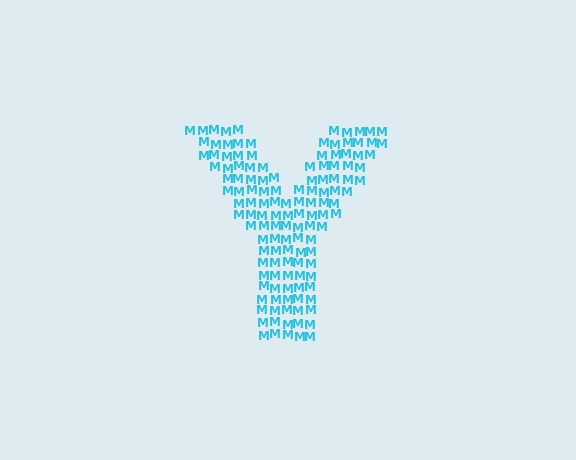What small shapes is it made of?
It is made of small letter M's.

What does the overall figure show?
The overall figure shows the letter Y.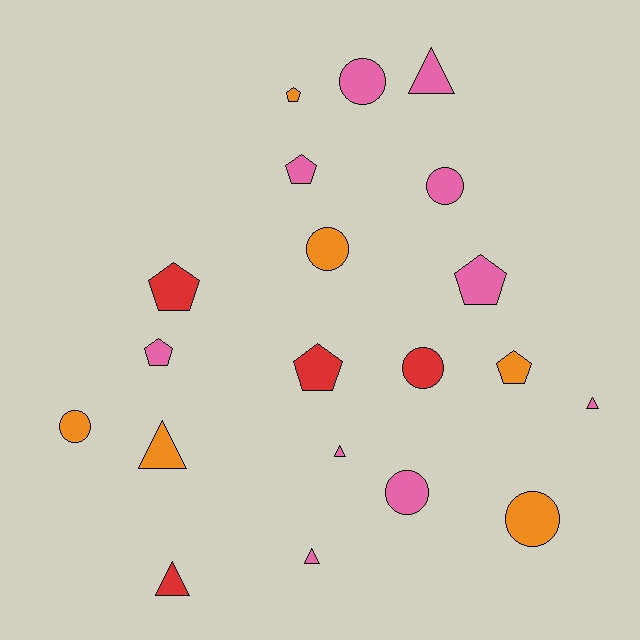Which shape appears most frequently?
Pentagon, with 7 objects.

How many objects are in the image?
There are 20 objects.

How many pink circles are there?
There are 3 pink circles.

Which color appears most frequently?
Pink, with 10 objects.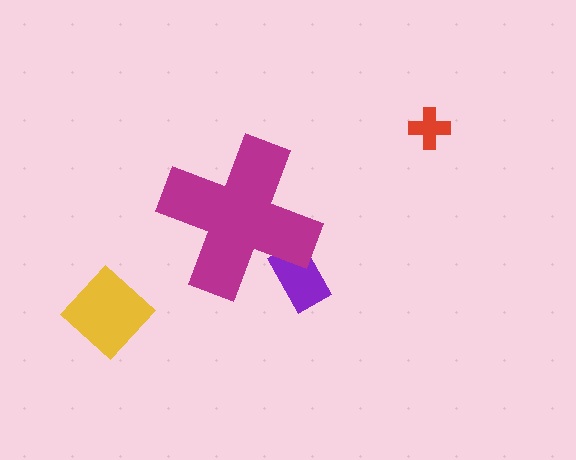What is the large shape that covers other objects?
A magenta cross.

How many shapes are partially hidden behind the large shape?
1 shape is partially hidden.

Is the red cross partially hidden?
No, the red cross is fully visible.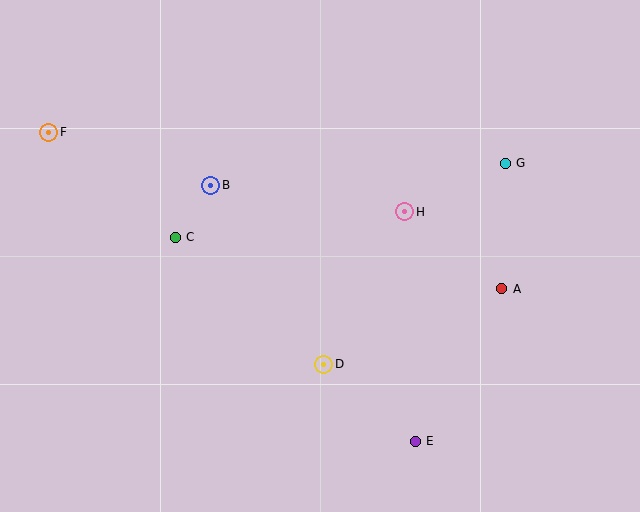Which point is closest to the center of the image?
Point H at (405, 212) is closest to the center.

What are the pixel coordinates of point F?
Point F is at (49, 132).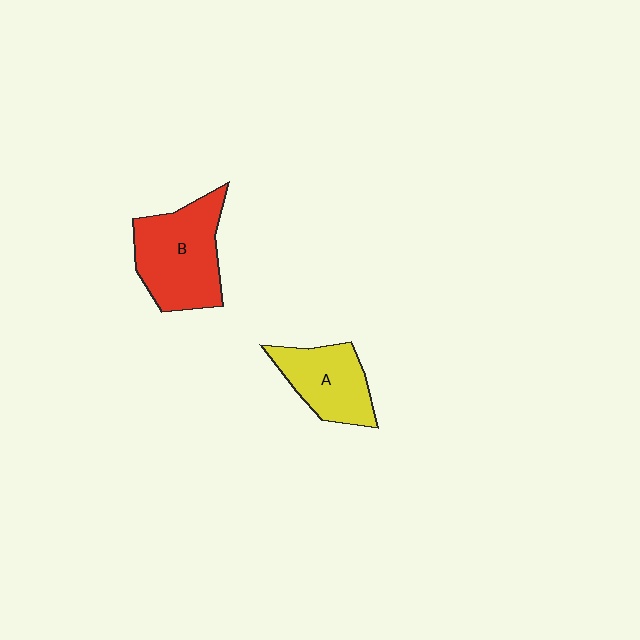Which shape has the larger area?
Shape B (red).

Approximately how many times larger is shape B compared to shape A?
Approximately 1.4 times.